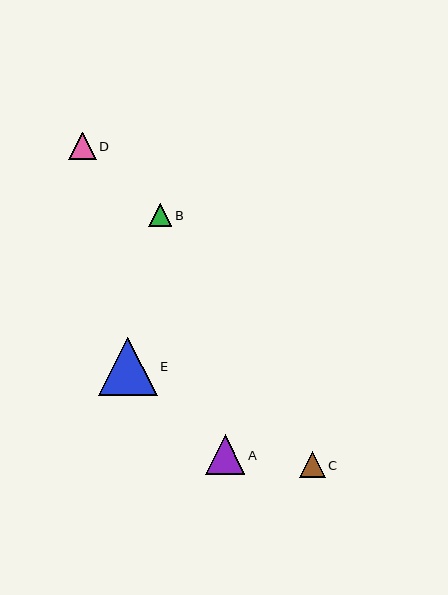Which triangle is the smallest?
Triangle B is the smallest with a size of approximately 23 pixels.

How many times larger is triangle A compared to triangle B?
Triangle A is approximately 1.7 times the size of triangle B.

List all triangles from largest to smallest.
From largest to smallest: E, A, D, C, B.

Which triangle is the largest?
Triangle E is the largest with a size of approximately 58 pixels.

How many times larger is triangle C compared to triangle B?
Triangle C is approximately 1.1 times the size of triangle B.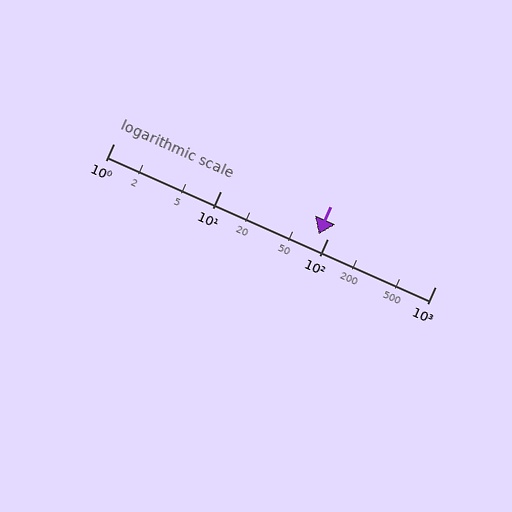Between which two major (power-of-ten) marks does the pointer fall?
The pointer is between 10 and 100.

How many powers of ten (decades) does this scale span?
The scale spans 3 decades, from 1 to 1000.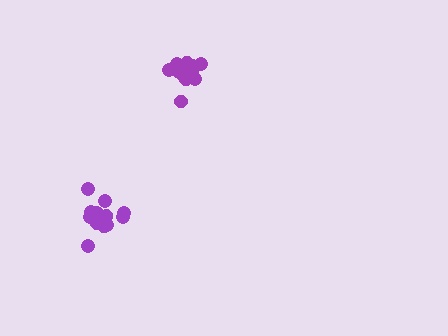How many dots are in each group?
Group 1: 14 dots, Group 2: 13 dots (27 total).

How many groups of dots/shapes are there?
There are 2 groups.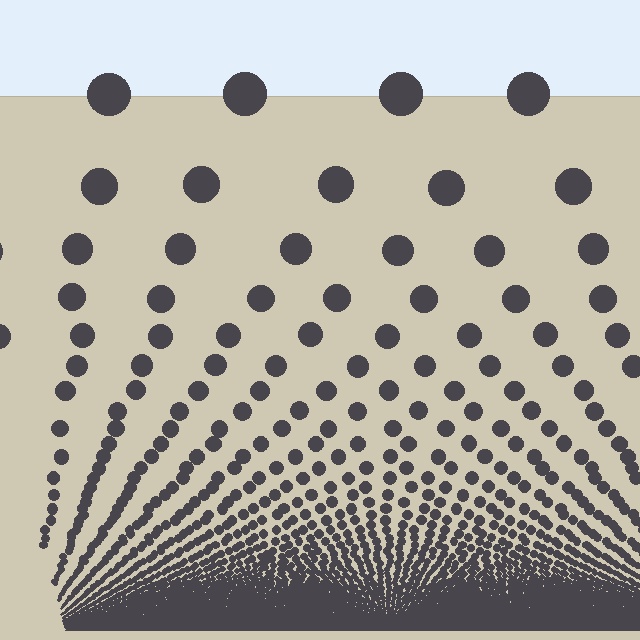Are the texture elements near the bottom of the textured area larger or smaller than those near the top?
Smaller. The gradient is inverted — elements near the bottom are smaller and denser.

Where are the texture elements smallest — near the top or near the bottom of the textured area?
Near the bottom.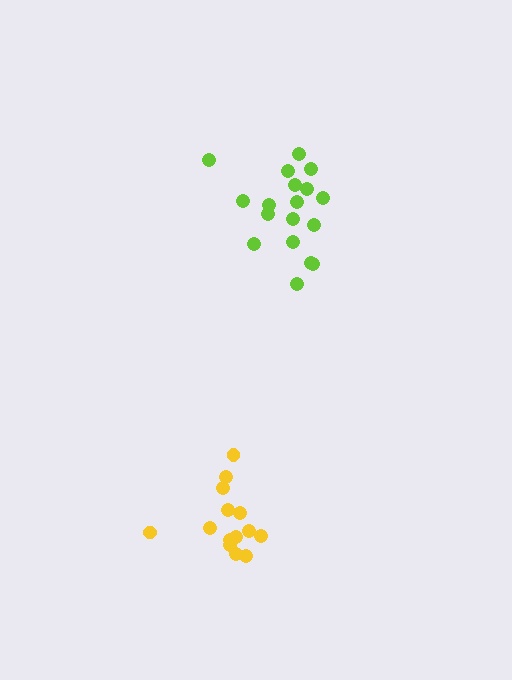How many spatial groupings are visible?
There are 2 spatial groupings.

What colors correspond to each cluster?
The clusters are colored: lime, yellow.